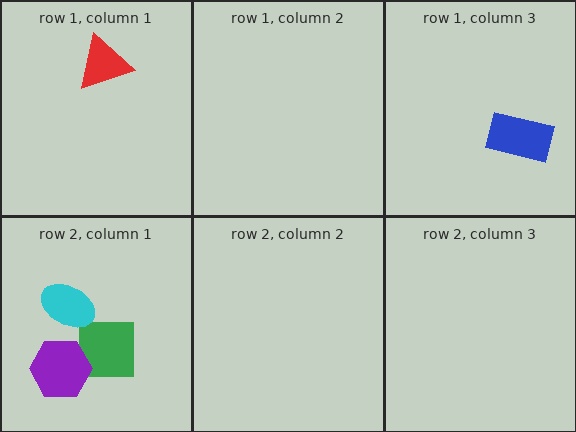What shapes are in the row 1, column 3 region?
The blue rectangle.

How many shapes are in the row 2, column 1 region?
3.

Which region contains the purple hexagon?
The row 2, column 1 region.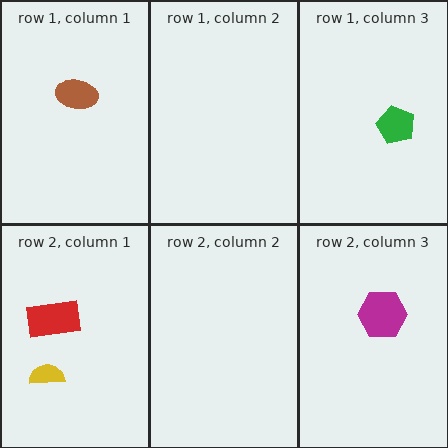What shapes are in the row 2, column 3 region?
The magenta hexagon.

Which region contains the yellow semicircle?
The row 2, column 1 region.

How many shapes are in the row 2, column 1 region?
2.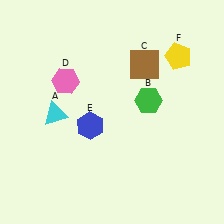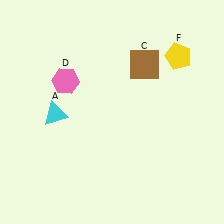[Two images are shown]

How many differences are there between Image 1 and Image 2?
There are 2 differences between the two images.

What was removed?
The green hexagon (B), the blue hexagon (E) were removed in Image 2.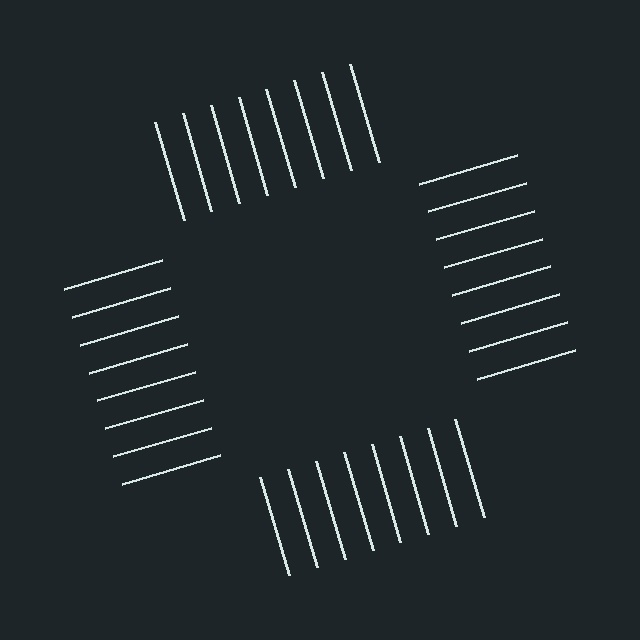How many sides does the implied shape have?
4 sides — the line-ends trace a square.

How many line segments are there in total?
32 — 8 along each of the 4 edges.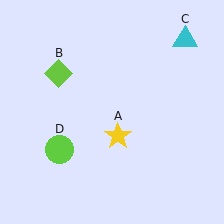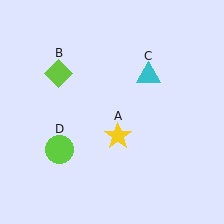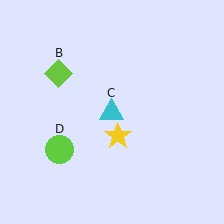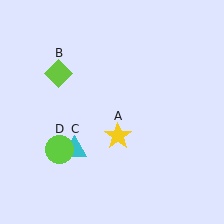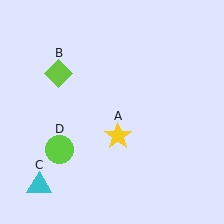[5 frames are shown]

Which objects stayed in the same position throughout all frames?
Yellow star (object A) and lime diamond (object B) and lime circle (object D) remained stationary.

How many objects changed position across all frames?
1 object changed position: cyan triangle (object C).